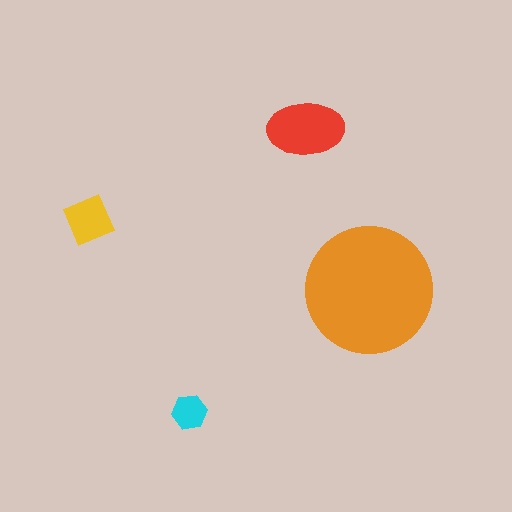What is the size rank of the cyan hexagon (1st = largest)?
4th.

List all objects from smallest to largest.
The cyan hexagon, the yellow diamond, the red ellipse, the orange circle.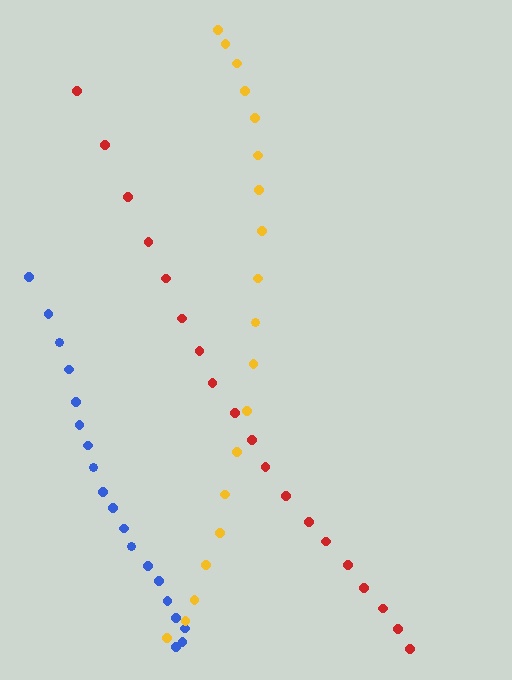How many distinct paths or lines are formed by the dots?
There are 3 distinct paths.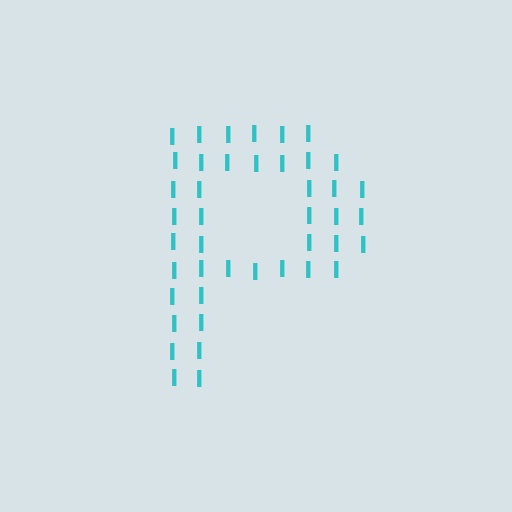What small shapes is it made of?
It is made of small letter I's.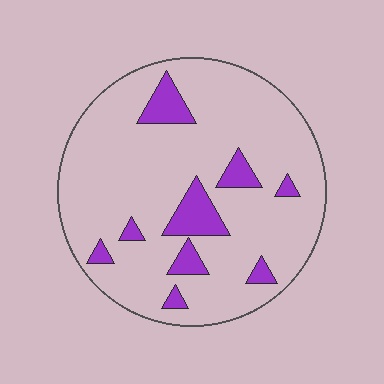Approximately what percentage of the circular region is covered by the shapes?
Approximately 15%.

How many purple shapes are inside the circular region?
9.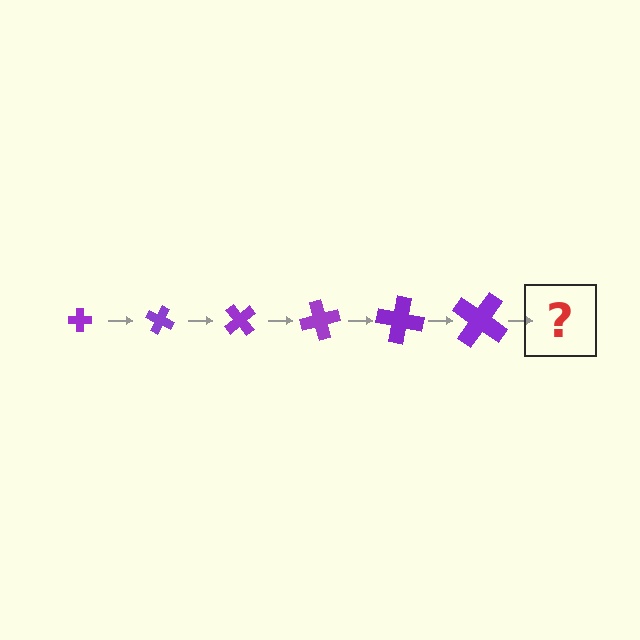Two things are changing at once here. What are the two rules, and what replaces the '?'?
The two rules are that the cross grows larger each step and it rotates 25 degrees each step. The '?' should be a cross, larger than the previous one and rotated 150 degrees from the start.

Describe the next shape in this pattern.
It should be a cross, larger than the previous one and rotated 150 degrees from the start.